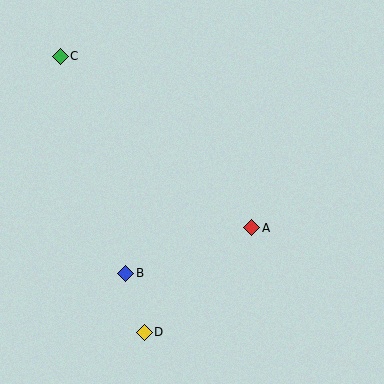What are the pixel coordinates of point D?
Point D is at (144, 332).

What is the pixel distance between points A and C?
The distance between A and C is 257 pixels.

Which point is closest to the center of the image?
Point A at (252, 228) is closest to the center.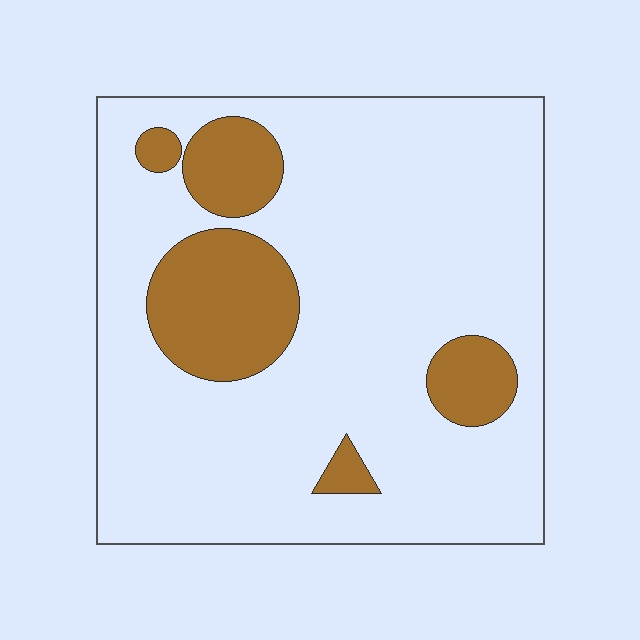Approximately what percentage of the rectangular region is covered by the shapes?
Approximately 20%.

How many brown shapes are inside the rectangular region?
5.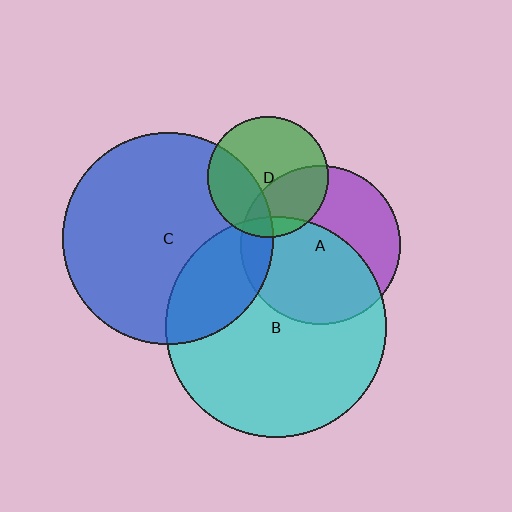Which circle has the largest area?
Circle B (cyan).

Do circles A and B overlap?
Yes.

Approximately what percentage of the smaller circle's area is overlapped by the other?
Approximately 55%.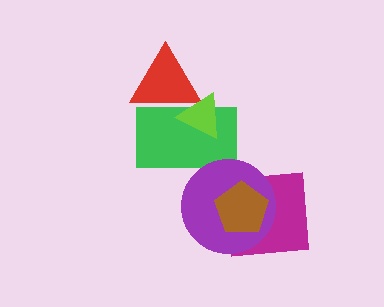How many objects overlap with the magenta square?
2 objects overlap with the magenta square.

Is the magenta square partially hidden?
Yes, it is partially covered by another shape.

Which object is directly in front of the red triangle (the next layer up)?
The green rectangle is directly in front of the red triangle.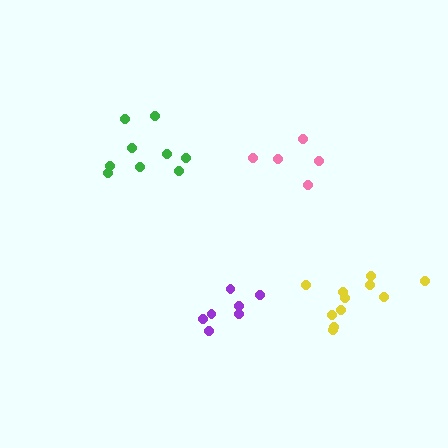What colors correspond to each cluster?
The clusters are colored: green, yellow, pink, purple.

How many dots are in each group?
Group 1: 9 dots, Group 2: 11 dots, Group 3: 5 dots, Group 4: 7 dots (32 total).